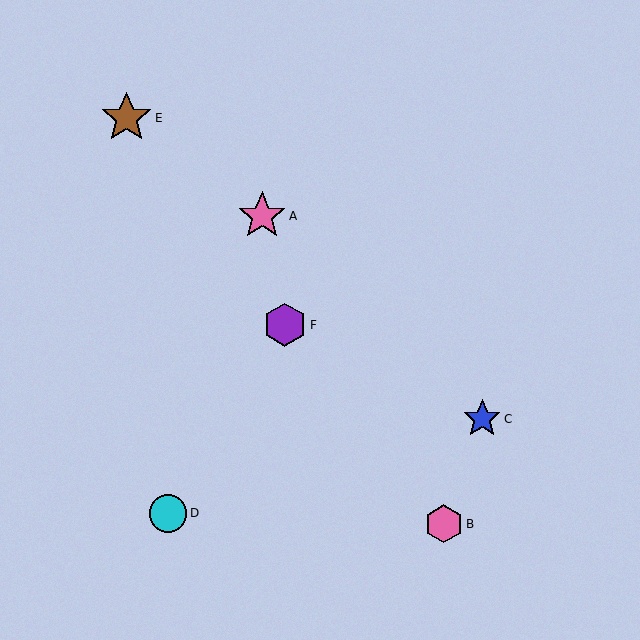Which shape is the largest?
The brown star (labeled E) is the largest.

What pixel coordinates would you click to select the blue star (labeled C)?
Click at (482, 419) to select the blue star C.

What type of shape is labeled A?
Shape A is a pink star.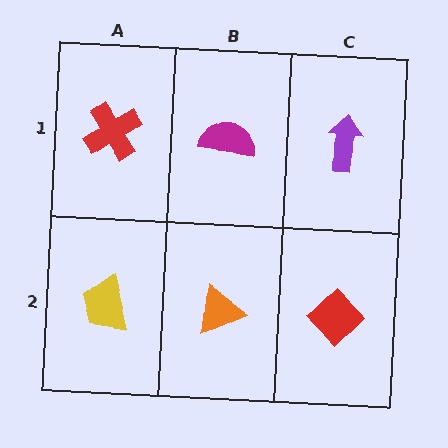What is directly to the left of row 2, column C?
An orange triangle.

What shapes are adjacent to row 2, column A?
A red cross (row 1, column A), an orange triangle (row 2, column B).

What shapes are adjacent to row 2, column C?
A purple arrow (row 1, column C), an orange triangle (row 2, column B).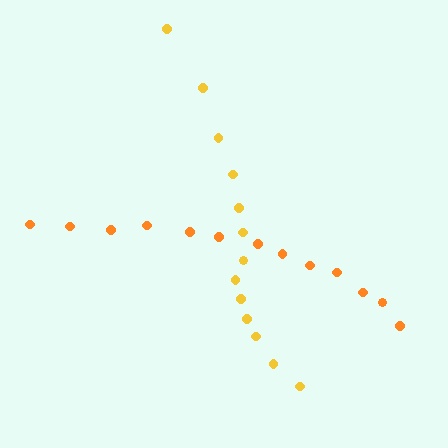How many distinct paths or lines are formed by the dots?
There are 2 distinct paths.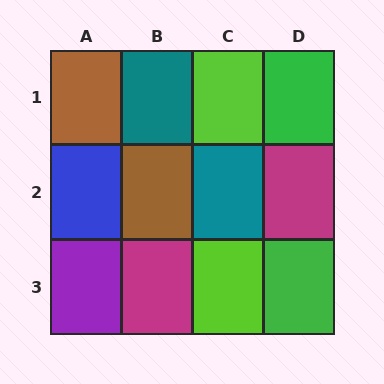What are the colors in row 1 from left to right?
Brown, teal, lime, green.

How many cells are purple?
1 cell is purple.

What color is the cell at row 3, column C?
Lime.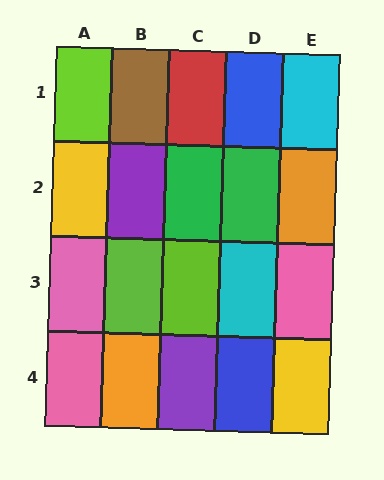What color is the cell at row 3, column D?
Cyan.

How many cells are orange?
2 cells are orange.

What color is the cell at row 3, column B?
Lime.